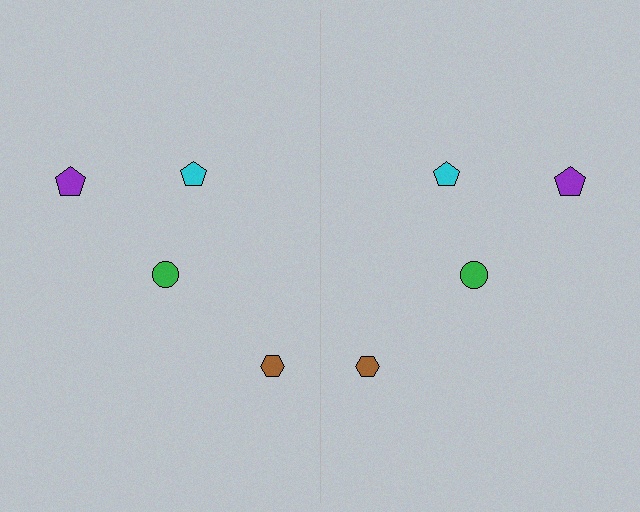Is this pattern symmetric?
Yes, this pattern has bilateral (reflection) symmetry.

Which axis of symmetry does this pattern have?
The pattern has a vertical axis of symmetry running through the center of the image.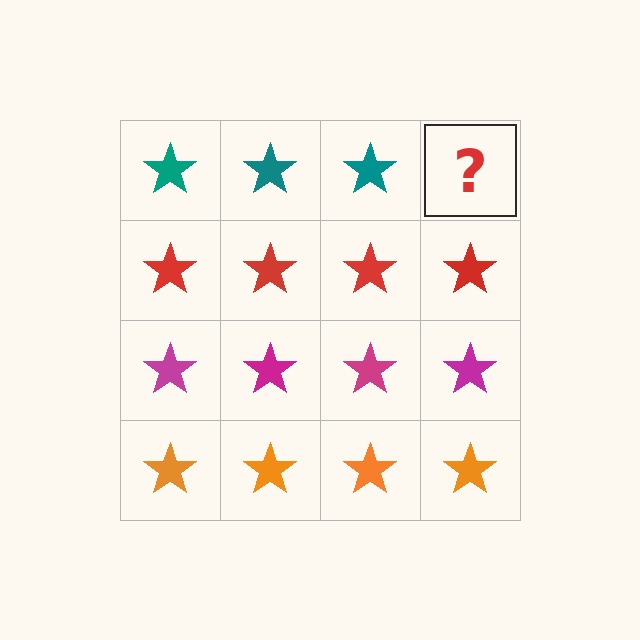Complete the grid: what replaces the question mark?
The question mark should be replaced with a teal star.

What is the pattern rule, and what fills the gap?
The rule is that each row has a consistent color. The gap should be filled with a teal star.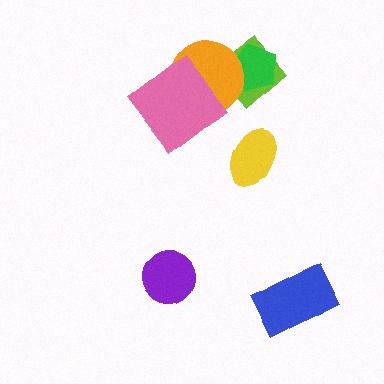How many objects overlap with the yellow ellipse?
0 objects overlap with the yellow ellipse.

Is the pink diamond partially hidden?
No, no other shape covers it.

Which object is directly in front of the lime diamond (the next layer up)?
The green pentagon is directly in front of the lime diamond.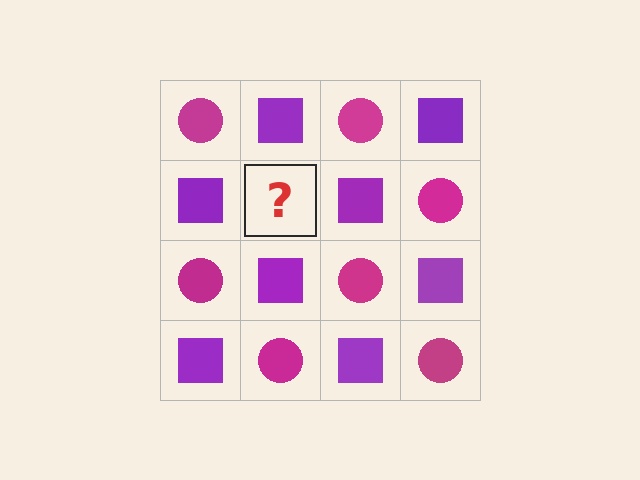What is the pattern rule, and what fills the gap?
The rule is that it alternates magenta circle and purple square in a checkerboard pattern. The gap should be filled with a magenta circle.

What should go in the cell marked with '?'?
The missing cell should contain a magenta circle.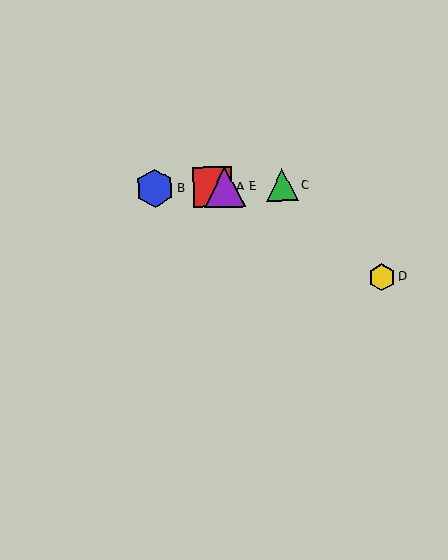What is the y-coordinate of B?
Object B is at y≈188.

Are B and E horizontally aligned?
Yes, both are at y≈188.